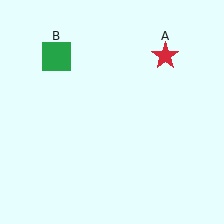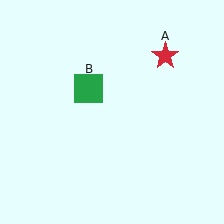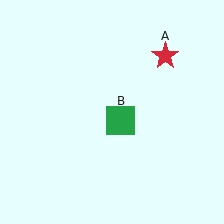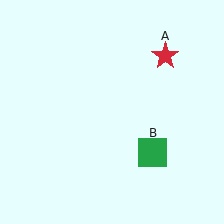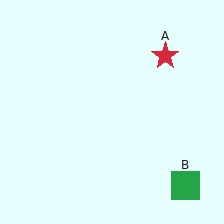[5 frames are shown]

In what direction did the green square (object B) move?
The green square (object B) moved down and to the right.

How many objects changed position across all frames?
1 object changed position: green square (object B).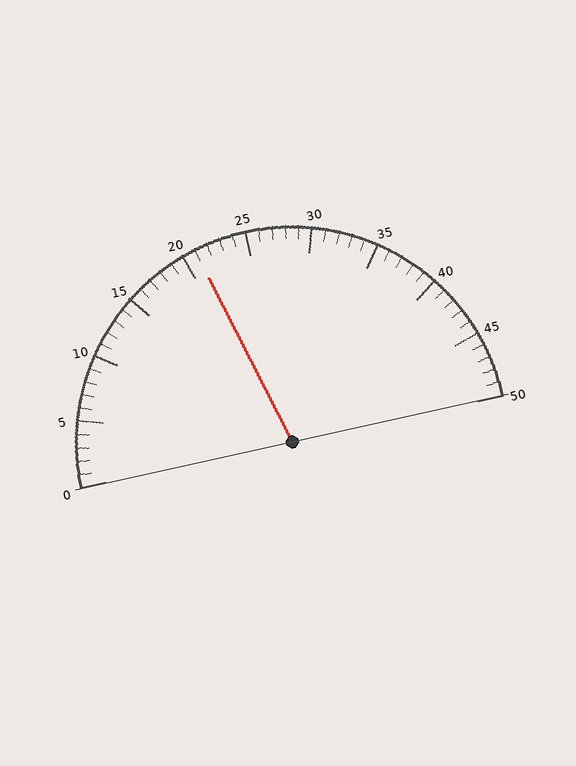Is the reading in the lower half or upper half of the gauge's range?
The reading is in the lower half of the range (0 to 50).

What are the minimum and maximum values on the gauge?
The gauge ranges from 0 to 50.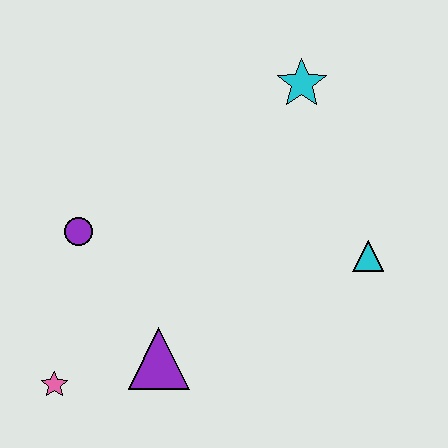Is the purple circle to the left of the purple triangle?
Yes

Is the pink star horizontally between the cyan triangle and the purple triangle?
No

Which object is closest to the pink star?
The purple triangle is closest to the pink star.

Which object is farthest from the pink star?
The cyan star is farthest from the pink star.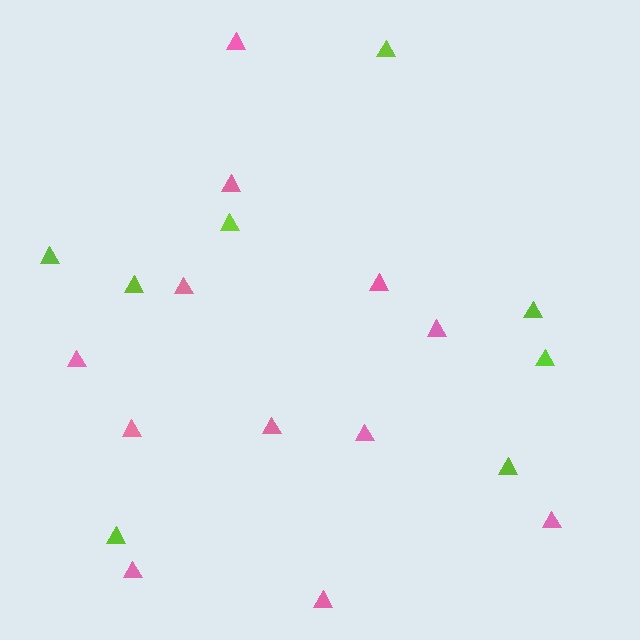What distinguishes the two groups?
There are 2 groups: one group of lime triangles (8) and one group of pink triangles (12).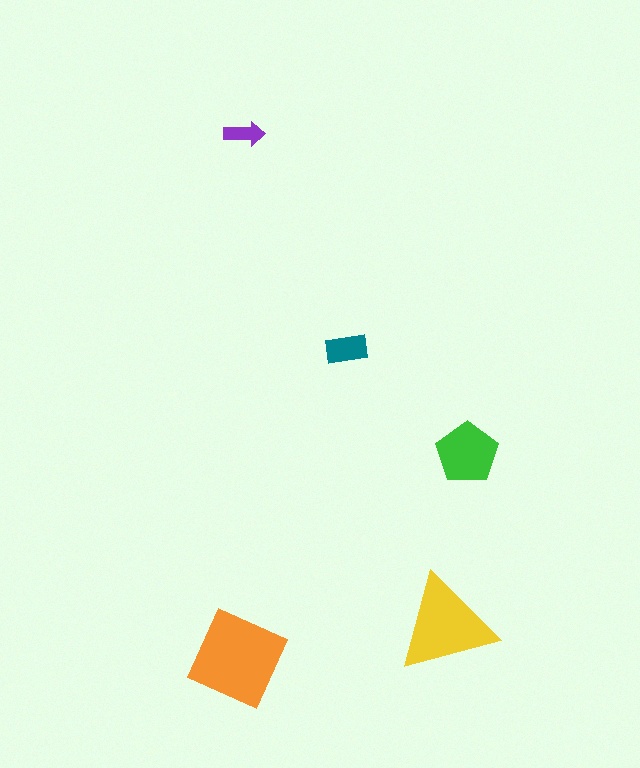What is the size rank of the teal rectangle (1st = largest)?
4th.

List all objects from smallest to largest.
The purple arrow, the teal rectangle, the green pentagon, the yellow triangle, the orange square.